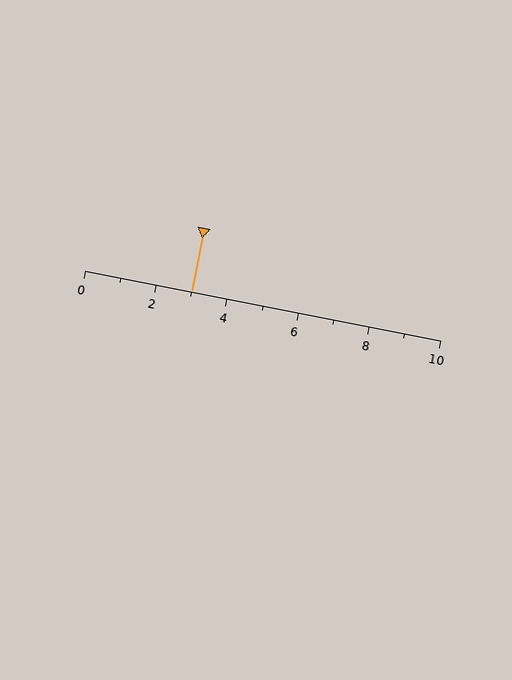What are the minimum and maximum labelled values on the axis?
The axis runs from 0 to 10.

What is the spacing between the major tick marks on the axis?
The major ticks are spaced 2 apart.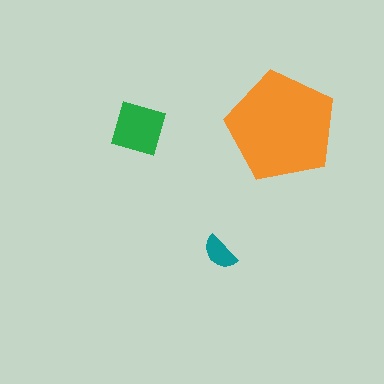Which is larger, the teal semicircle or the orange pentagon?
The orange pentagon.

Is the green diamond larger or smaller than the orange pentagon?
Smaller.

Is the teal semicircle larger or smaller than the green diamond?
Smaller.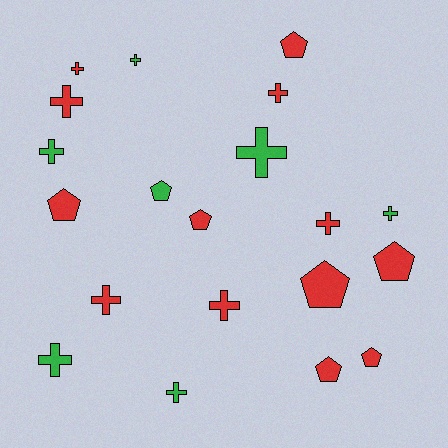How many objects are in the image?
There are 20 objects.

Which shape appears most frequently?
Cross, with 12 objects.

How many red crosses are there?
There are 6 red crosses.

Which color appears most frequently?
Red, with 13 objects.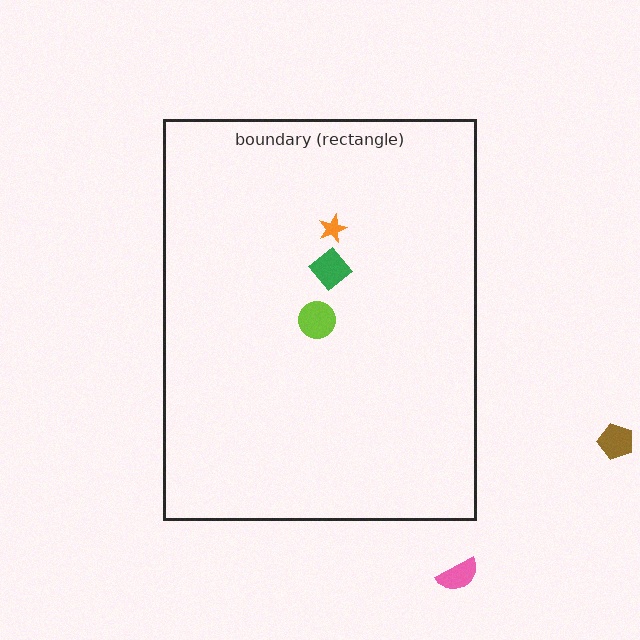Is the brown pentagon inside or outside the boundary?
Outside.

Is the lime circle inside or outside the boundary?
Inside.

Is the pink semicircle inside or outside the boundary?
Outside.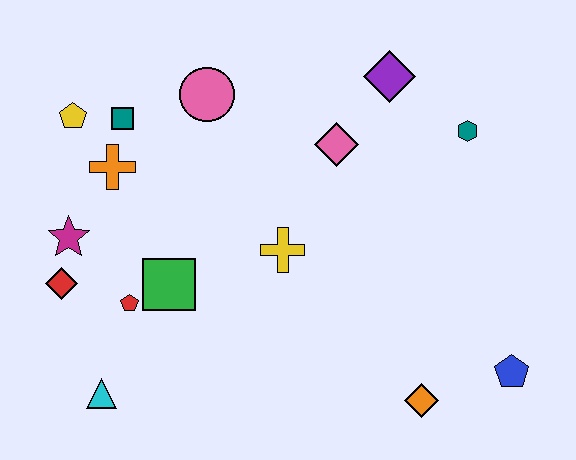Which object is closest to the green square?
The red pentagon is closest to the green square.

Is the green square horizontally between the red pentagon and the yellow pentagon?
No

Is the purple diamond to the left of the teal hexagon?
Yes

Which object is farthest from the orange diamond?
The yellow pentagon is farthest from the orange diamond.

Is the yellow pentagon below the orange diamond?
No